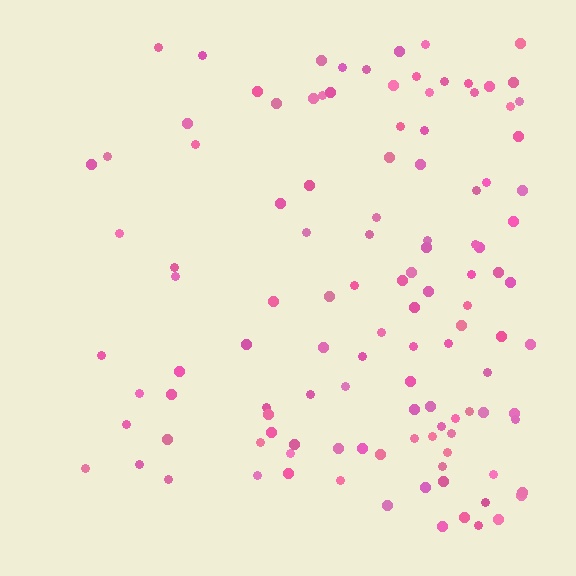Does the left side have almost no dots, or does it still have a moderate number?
Still a moderate number, just noticeably fewer than the right.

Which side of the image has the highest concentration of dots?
The right.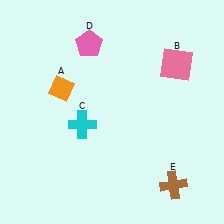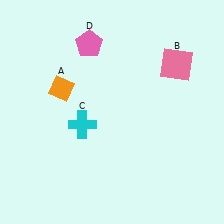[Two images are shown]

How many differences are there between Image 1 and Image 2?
There is 1 difference between the two images.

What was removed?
The brown cross (E) was removed in Image 2.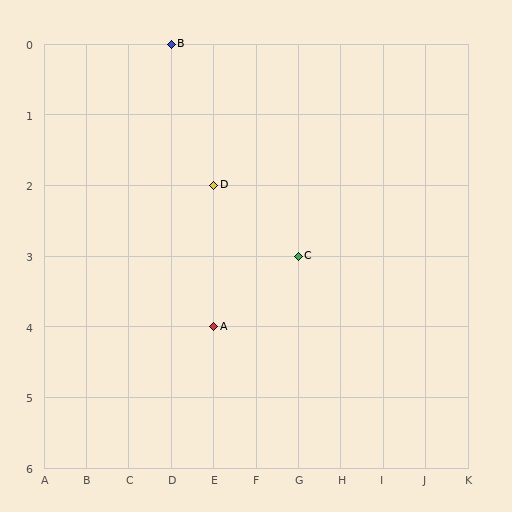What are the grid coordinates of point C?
Point C is at grid coordinates (G, 3).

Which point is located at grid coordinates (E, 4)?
Point A is at (E, 4).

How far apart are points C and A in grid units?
Points C and A are 2 columns and 1 row apart (about 2.2 grid units diagonally).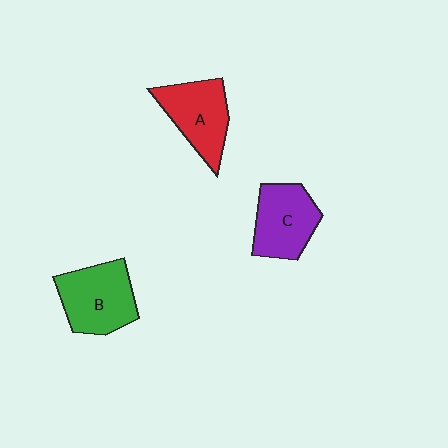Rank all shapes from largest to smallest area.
From largest to smallest: B (green), A (red), C (purple).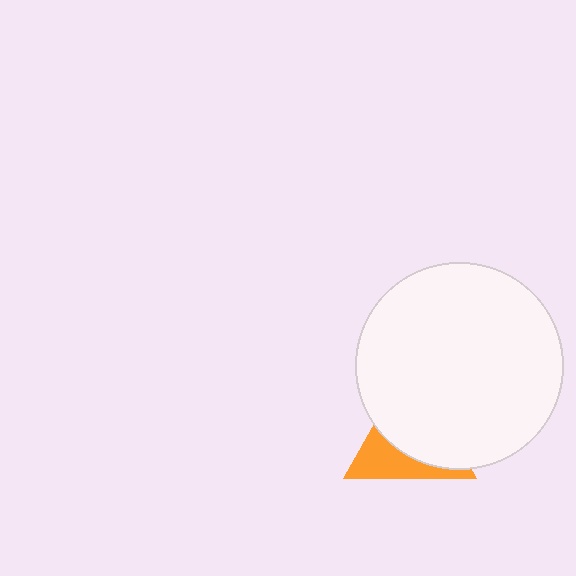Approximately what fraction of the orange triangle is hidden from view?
Roughly 63% of the orange triangle is hidden behind the white circle.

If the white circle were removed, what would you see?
You would see the complete orange triangle.